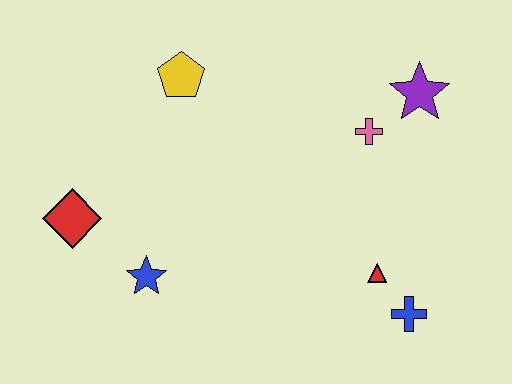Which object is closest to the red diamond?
The blue star is closest to the red diamond.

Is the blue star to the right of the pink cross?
No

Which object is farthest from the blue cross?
The red diamond is farthest from the blue cross.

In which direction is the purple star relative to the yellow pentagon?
The purple star is to the right of the yellow pentagon.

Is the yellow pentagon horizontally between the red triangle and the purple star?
No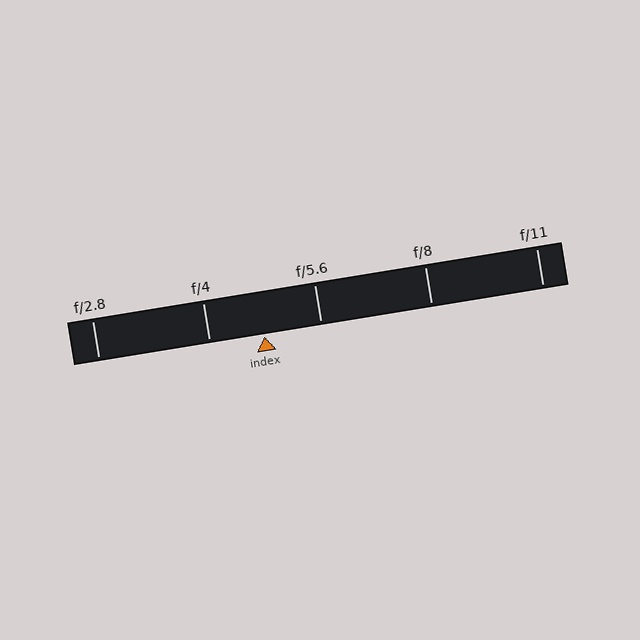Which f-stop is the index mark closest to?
The index mark is closest to f/4.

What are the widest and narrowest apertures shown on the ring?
The widest aperture shown is f/2.8 and the narrowest is f/11.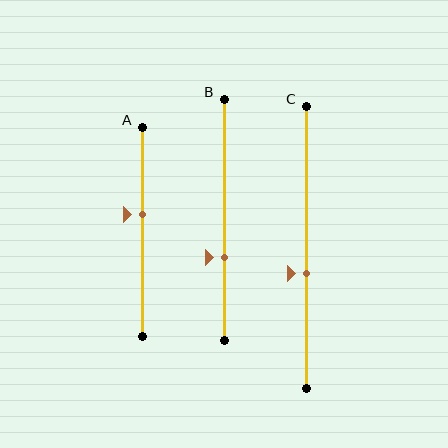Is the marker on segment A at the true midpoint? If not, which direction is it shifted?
No, the marker on segment A is shifted upward by about 8% of the segment length.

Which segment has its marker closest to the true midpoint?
Segment A has its marker closest to the true midpoint.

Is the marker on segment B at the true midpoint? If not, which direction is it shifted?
No, the marker on segment B is shifted downward by about 16% of the segment length.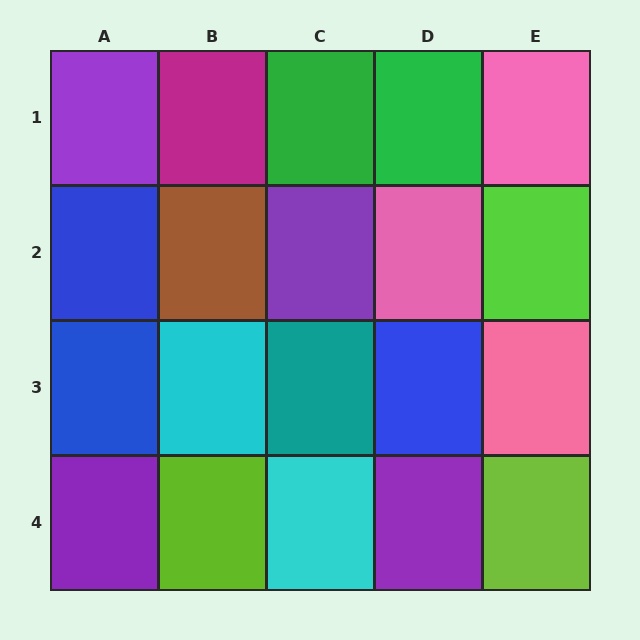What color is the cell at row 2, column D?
Pink.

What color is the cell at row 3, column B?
Cyan.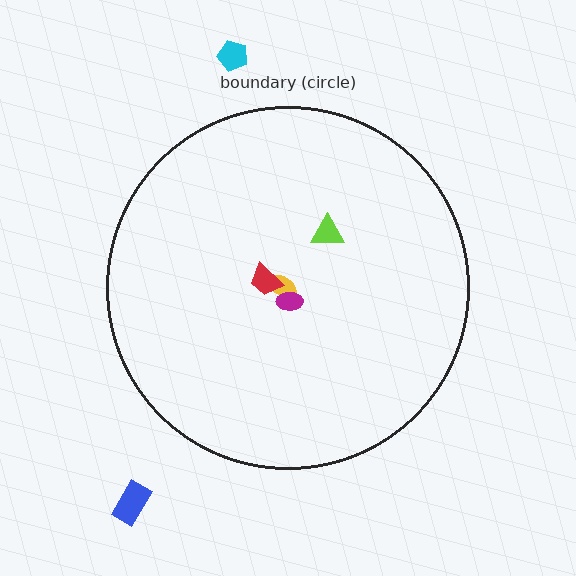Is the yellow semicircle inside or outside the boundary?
Inside.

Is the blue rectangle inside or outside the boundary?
Outside.